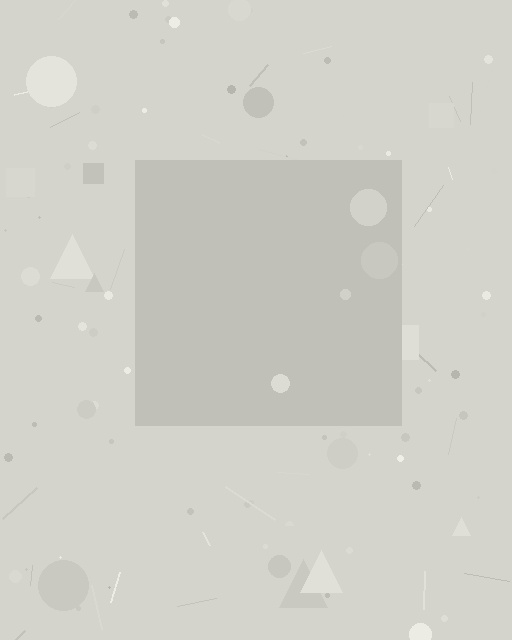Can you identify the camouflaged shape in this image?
The camouflaged shape is a square.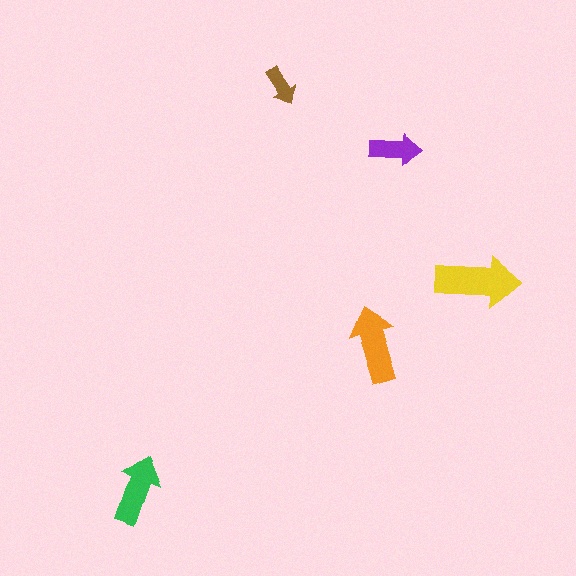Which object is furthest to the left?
The green arrow is leftmost.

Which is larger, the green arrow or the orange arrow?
The orange one.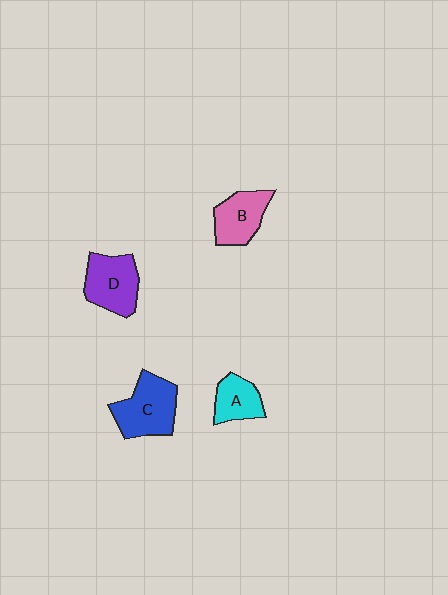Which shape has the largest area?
Shape C (blue).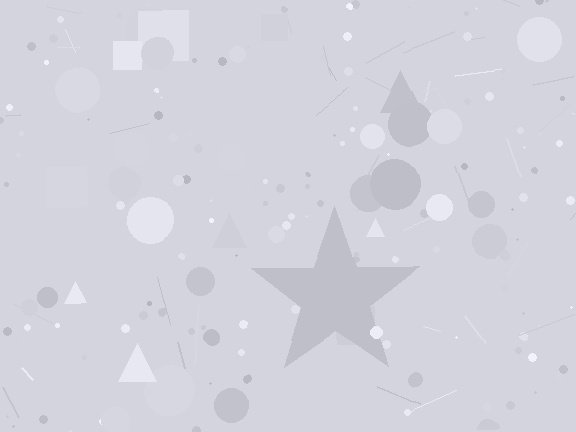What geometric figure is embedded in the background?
A star is embedded in the background.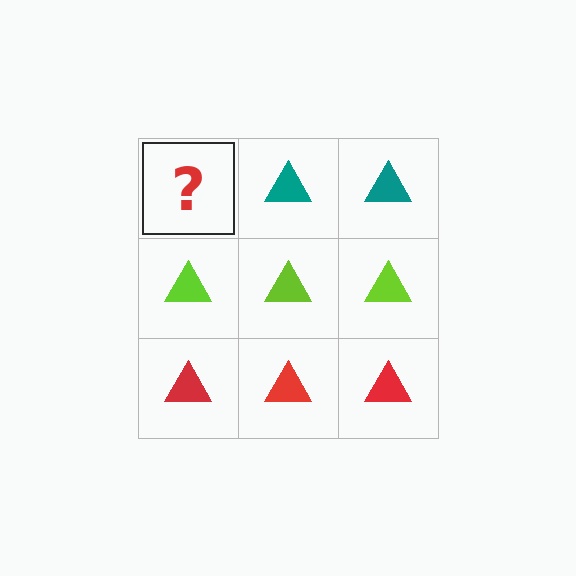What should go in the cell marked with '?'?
The missing cell should contain a teal triangle.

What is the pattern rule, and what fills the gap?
The rule is that each row has a consistent color. The gap should be filled with a teal triangle.